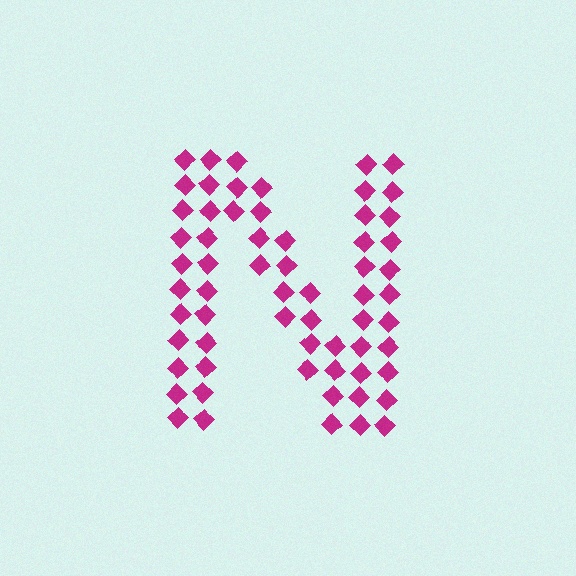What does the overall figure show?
The overall figure shows the letter N.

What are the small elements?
The small elements are diamonds.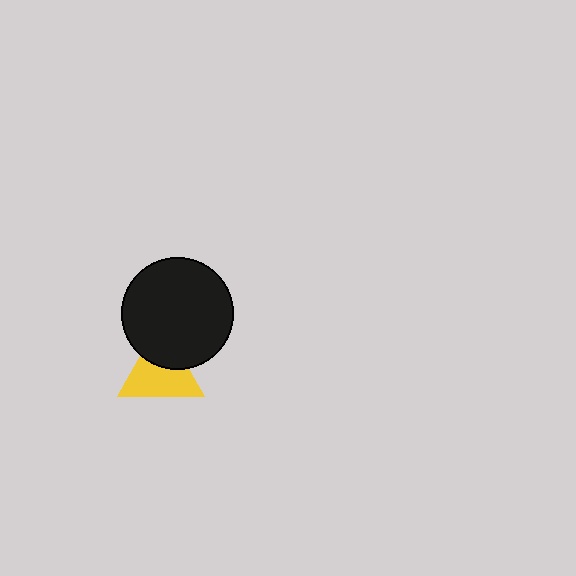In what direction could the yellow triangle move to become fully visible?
The yellow triangle could move down. That would shift it out from behind the black circle entirely.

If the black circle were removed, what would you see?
You would see the complete yellow triangle.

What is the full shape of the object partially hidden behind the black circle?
The partially hidden object is a yellow triangle.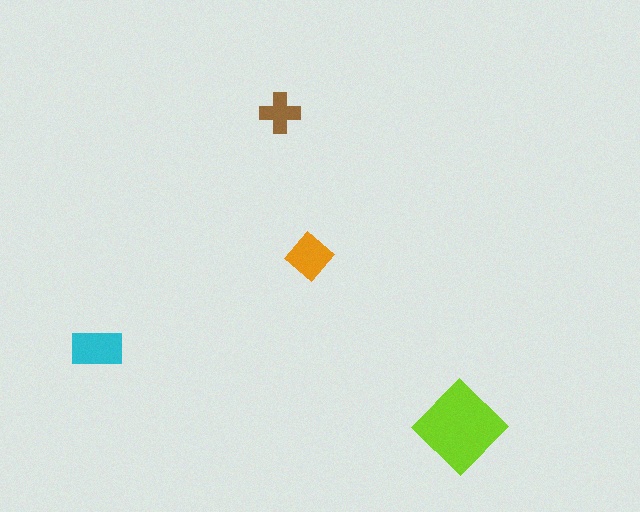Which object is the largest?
The lime diamond.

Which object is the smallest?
The brown cross.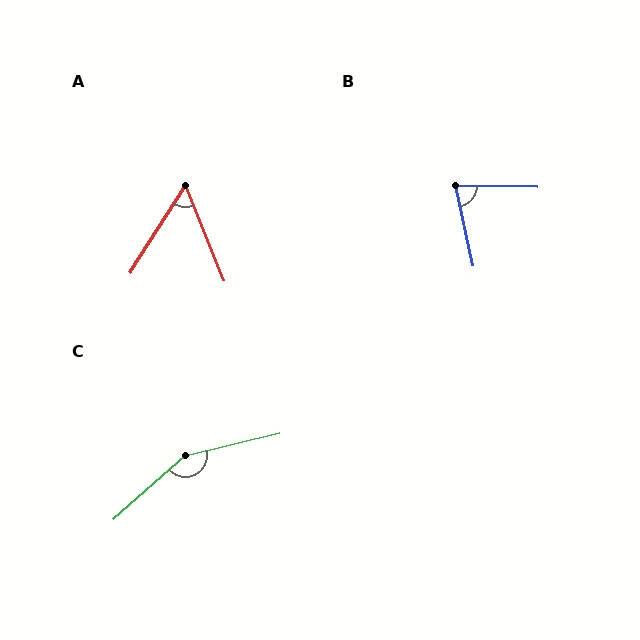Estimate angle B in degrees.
Approximately 77 degrees.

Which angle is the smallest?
A, at approximately 54 degrees.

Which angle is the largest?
C, at approximately 152 degrees.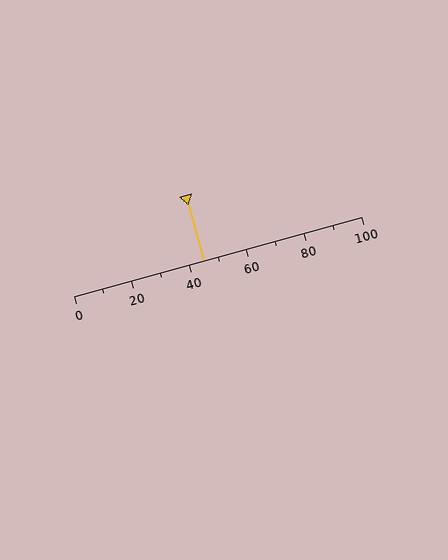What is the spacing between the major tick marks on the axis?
The major ticks are spaced 20 apart.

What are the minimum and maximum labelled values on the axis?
The axis runs from 0 to 100.